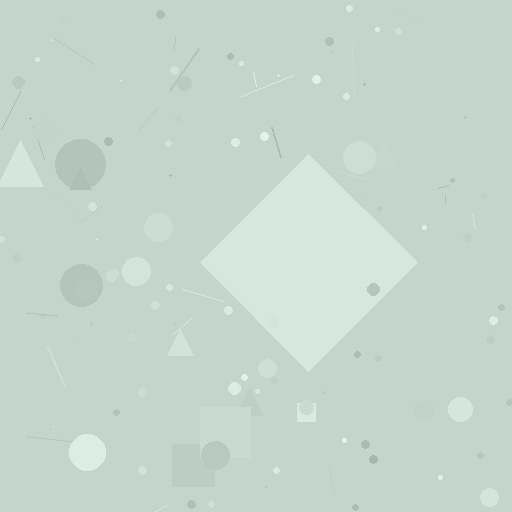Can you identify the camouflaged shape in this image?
The camouflaged shape is a diamond.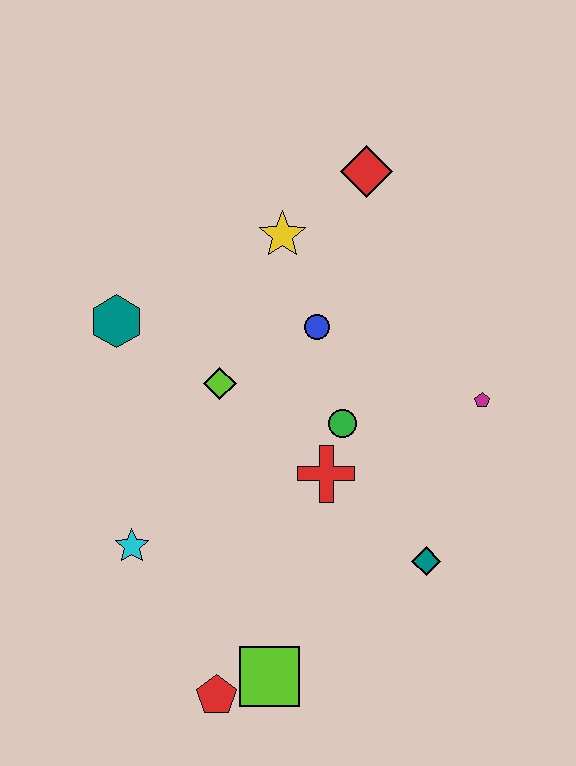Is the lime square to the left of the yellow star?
Yes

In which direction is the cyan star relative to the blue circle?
The cyan star is below the blue circle.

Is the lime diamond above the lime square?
Yes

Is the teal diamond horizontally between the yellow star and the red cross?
No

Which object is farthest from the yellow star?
The red pentagon is farthest from the yellow star.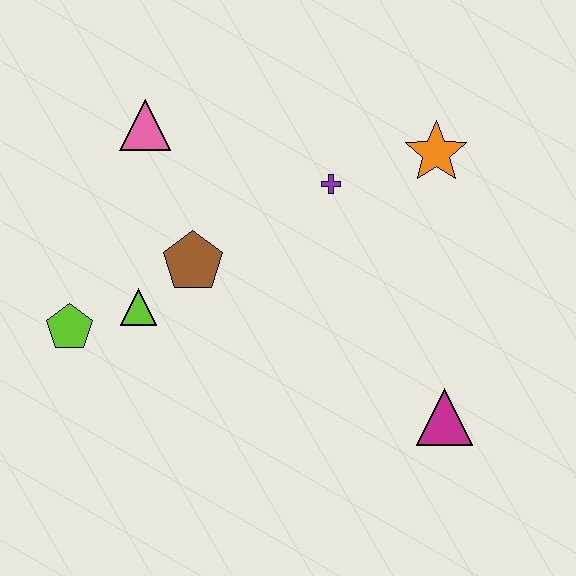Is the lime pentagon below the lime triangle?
Yes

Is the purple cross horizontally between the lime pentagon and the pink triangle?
No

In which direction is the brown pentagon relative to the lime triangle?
The brown pentagon is to the right of the lime triangle.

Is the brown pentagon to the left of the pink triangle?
No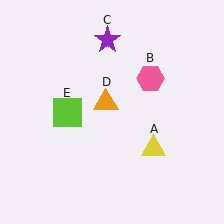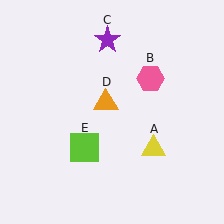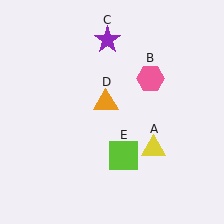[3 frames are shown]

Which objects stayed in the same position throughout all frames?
Yellow triangle (object A) and pink hexagon (object B) and purple star (object C) and orange triangle (object D) remained stationary.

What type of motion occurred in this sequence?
The lime square (object E) rotated counterclockwise around the center of the scene.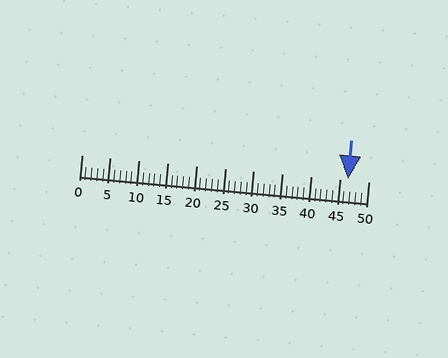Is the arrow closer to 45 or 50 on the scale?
The arrow is closer to 45.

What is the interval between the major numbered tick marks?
The major tick marks are spaced 5 units apart.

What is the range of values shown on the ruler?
The ruler shows values from 0 to 50.